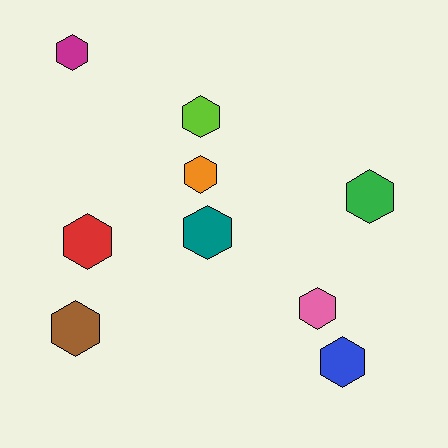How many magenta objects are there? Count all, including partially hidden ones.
There is 1 magenta object.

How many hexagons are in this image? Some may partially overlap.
There are 9 hexagons.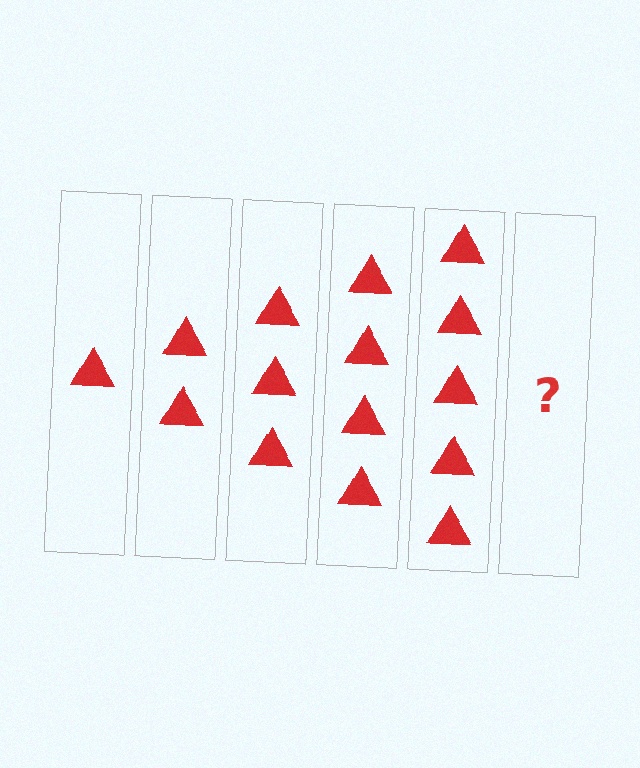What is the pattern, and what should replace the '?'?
The pattern is that each step adds one more triangle. The '?' should be 6 triangles.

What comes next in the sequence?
The next element should be 6 triangles.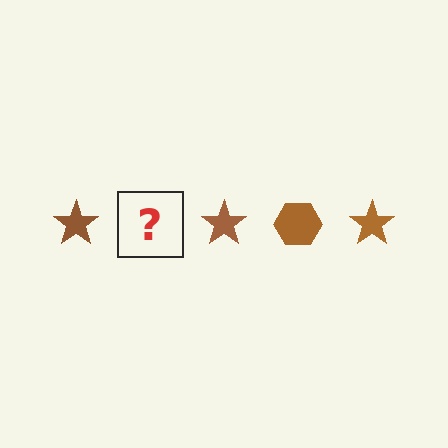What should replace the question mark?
The question mark should be replaced with a brown hexagon.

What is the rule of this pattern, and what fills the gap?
The rule is that the pattern cycles through star, hexagon shapes in brown. The gap should be filled with a brown hexagon.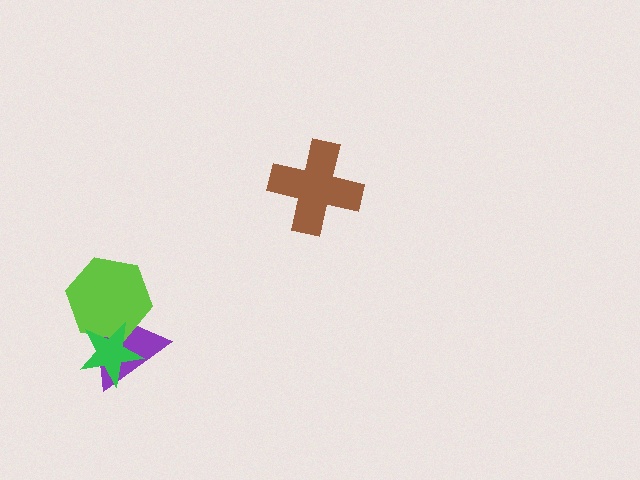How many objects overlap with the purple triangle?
2 objects overlap with the purple triangle.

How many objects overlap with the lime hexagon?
2 objects overlap with the lime hexagon.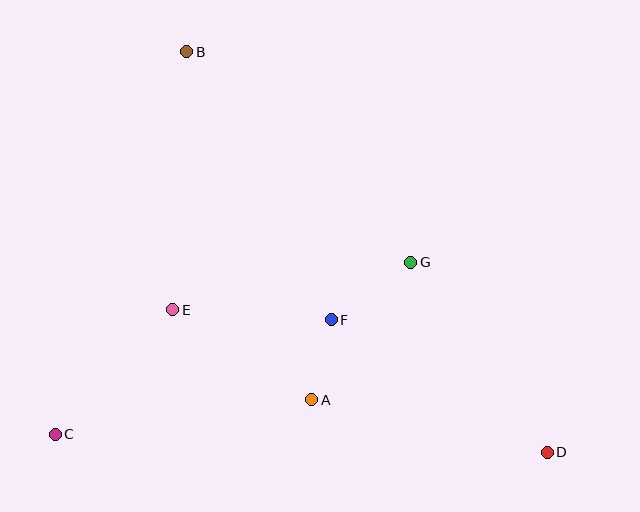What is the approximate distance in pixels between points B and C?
The distance between B and C is approximately 404 pixels.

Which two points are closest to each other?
Points A and F are closest to each other.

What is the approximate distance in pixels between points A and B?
The distance between A and B is approximately 370 pixels.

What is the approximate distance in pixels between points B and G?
The distance between B and G is approximately 308 pixels.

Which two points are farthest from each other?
Points B and D are farthest from each other.